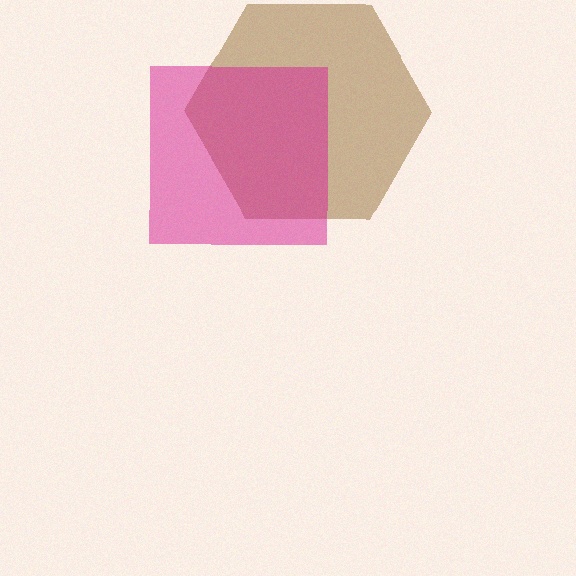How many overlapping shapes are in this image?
There are 2 overlapping shapes in the image.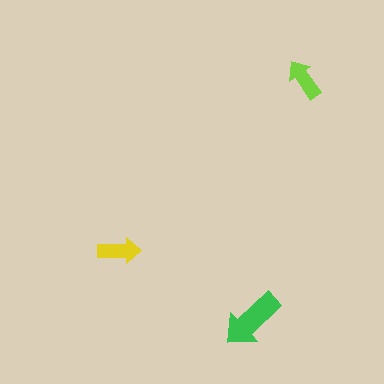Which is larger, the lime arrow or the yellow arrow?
The yellow one.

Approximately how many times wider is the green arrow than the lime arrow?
About 1.5 times wider.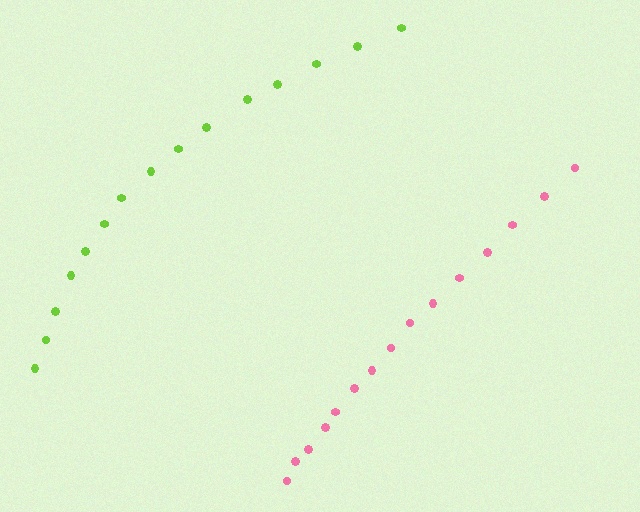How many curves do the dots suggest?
There are 2 distinct paths.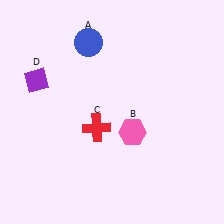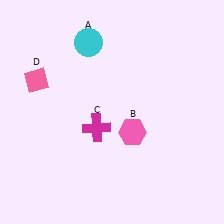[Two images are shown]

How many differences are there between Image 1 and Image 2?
There are 3 differences between the two images.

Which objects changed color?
A changed from blue to cyan. C changed from red to magenta. D changed from purple to pink.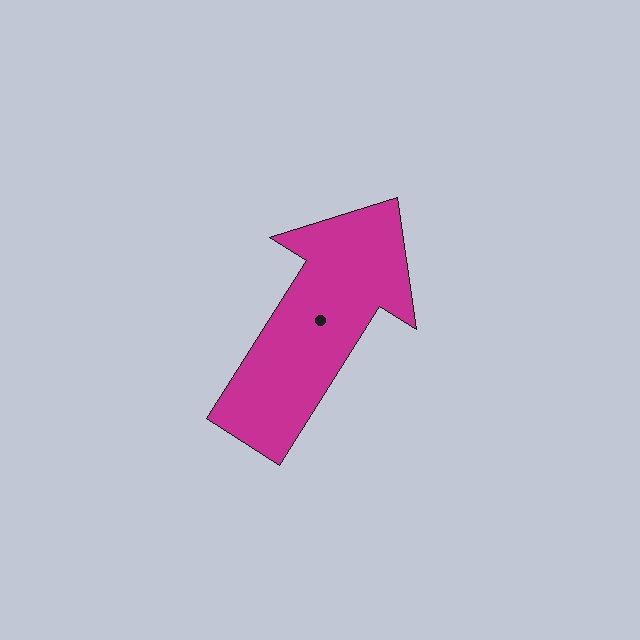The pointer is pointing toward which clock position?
Roughly 1 o'clock.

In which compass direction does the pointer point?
Northeast.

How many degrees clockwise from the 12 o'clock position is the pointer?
Approximately 32 degrees.